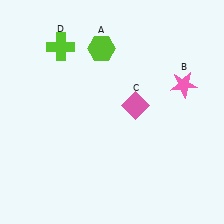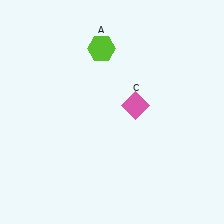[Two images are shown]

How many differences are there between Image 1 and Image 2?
There are 2 differences between the two images.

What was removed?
The pink star (B), the lime cross (D) were removed in Image 2.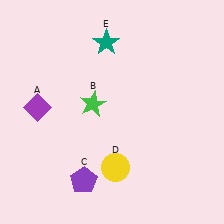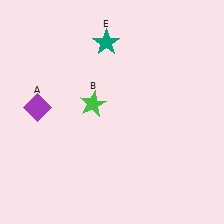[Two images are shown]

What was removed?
The yellow circle (D), the purple pentagon (C) were removed in Image 2.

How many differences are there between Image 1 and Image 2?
There are 2 differences between the two images.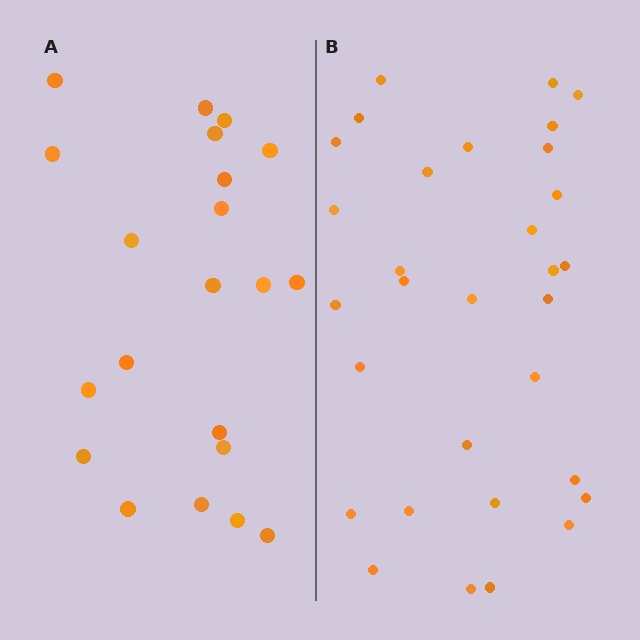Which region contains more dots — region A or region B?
Region B (the right region) has more dots.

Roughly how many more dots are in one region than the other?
Region B has roughly 10 or so more dots than region A.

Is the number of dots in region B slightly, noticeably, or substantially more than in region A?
Region B has substantially more. The ratio is roughly 1.5 to 1.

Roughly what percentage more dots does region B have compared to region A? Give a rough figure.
About 50% more.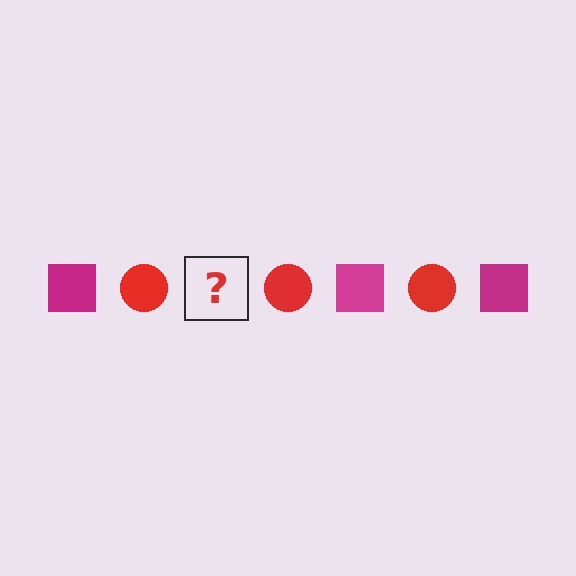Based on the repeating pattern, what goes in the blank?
The blank should be a magenta square.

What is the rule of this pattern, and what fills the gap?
The rule is that the pattern alternates between magenta square and red circle. The gap should be filled with a magenta square.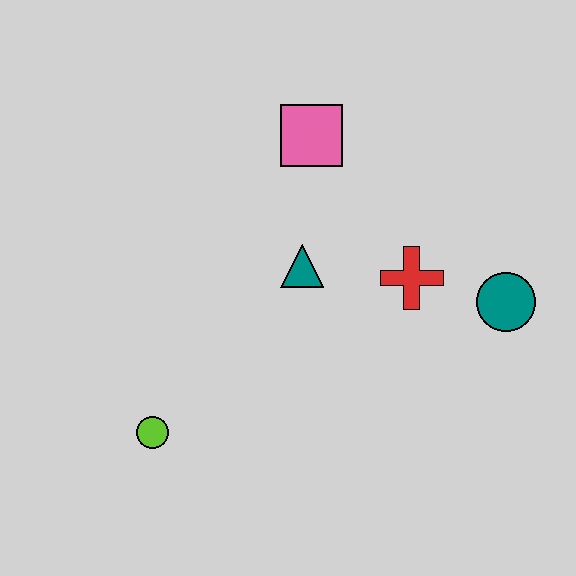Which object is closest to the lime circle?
The teal triangle is closest to the lime circle.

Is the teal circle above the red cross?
No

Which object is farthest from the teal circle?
The lime circle is farthest from the teal circle.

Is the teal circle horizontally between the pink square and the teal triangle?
No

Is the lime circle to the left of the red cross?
Yes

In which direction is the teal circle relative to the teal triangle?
The teal circle is to the right of the teal triangle.